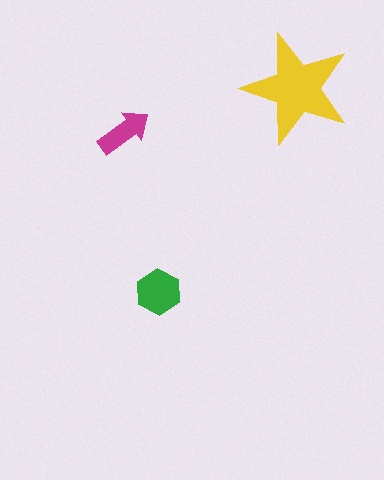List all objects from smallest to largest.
The magenta arrow, the green hexagon, the yellow star.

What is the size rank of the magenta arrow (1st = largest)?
3rd.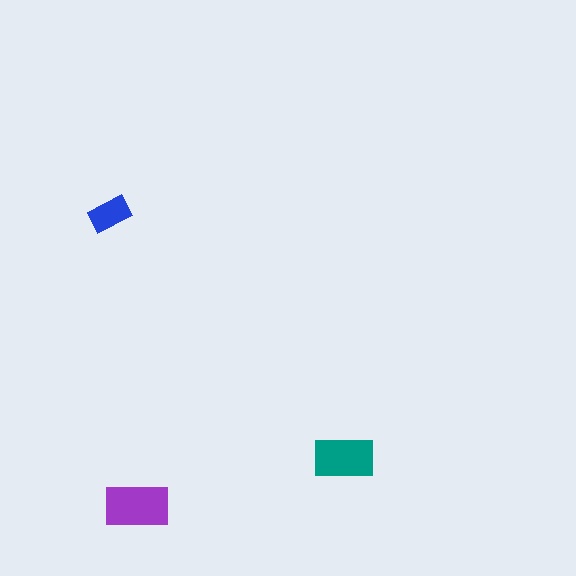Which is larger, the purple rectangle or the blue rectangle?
The purple one.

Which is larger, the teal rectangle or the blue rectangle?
The teal one.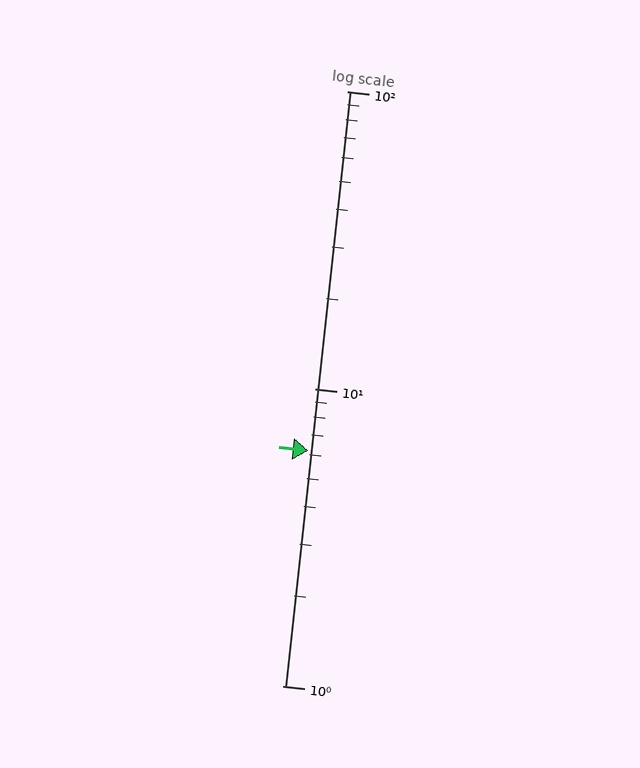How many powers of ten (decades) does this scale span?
The scale spans 2 decades, from 1 to 100.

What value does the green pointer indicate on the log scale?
The pointer indicates approximately 6.2.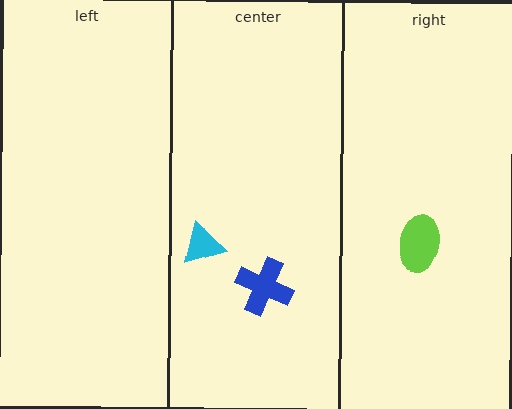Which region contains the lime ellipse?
The right region.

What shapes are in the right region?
The lime ellipse.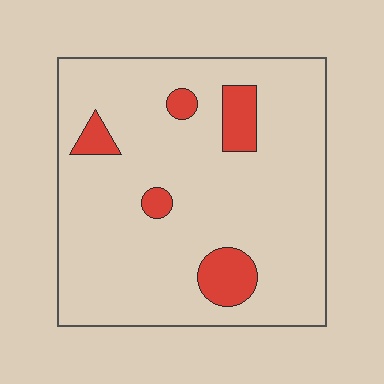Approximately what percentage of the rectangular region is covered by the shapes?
Approximately 10%.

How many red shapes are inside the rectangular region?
5.